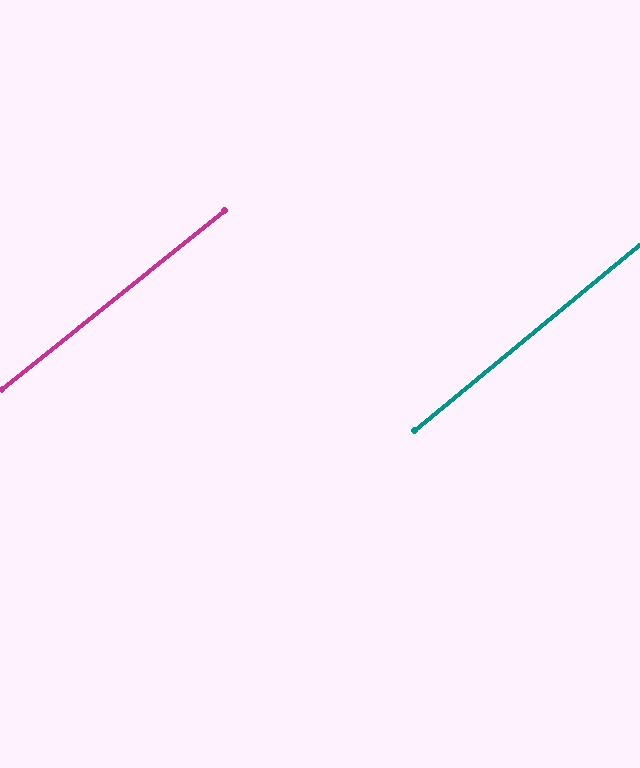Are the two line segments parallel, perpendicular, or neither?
Parallel — their directions differ by only 0.9°.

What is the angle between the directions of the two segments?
Approximately 1 degree.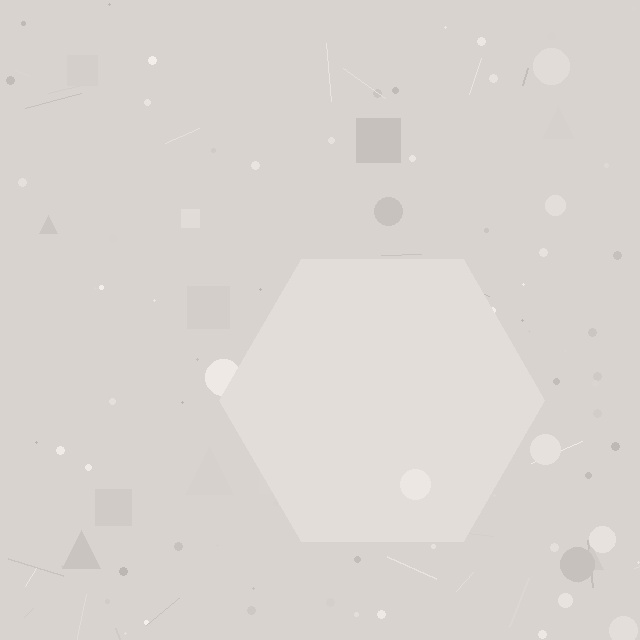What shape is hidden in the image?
A hexagon is hidden in the image.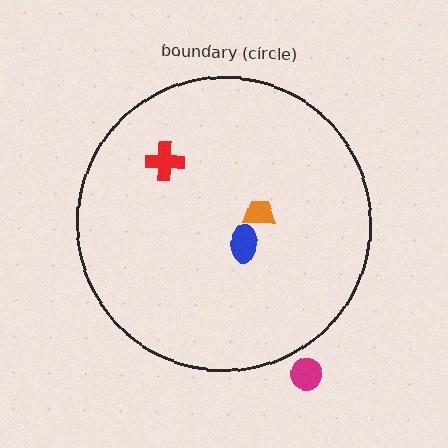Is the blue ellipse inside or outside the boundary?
Inside.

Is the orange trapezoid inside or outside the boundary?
Inside.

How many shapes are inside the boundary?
3 inside, 1 outside.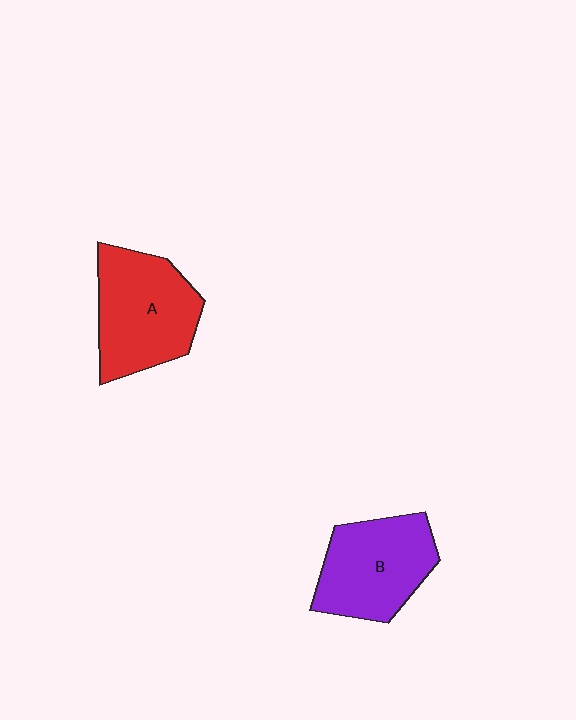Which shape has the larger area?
Shape A (red).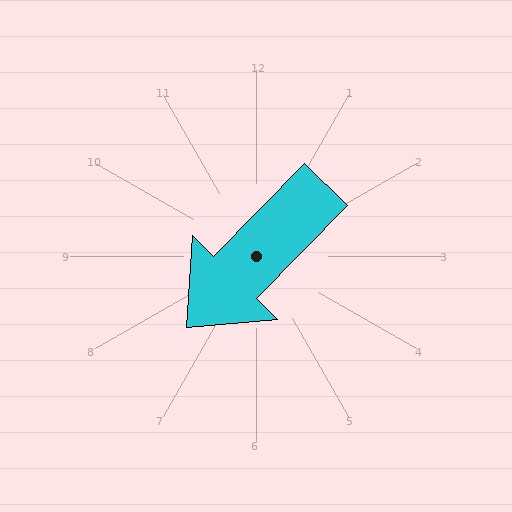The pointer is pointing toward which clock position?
Roughly 7 o'clock.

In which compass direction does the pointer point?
Southwest.